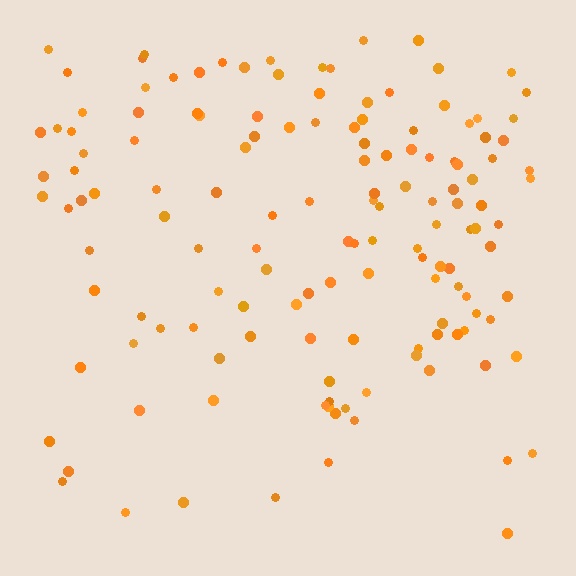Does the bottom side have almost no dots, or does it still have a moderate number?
Still a moderate number, just noticeably fewer than the top.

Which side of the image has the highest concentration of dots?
The top.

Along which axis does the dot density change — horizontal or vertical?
Vertical.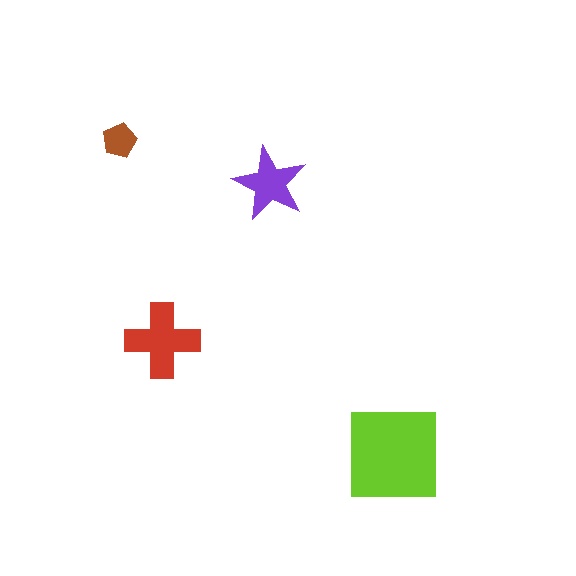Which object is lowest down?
The lime square is bottommost.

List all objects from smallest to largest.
The brown pentagon, the purple star, the red cross, the lime square.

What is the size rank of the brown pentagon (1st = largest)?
4th.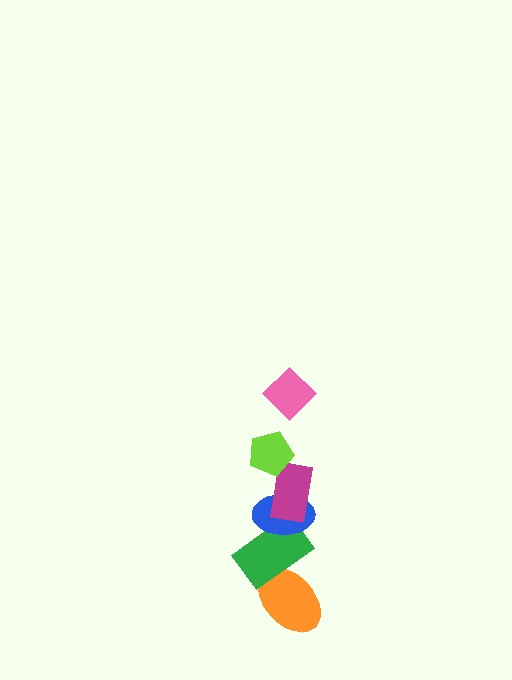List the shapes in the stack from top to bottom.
From top to bottom: the pink diamond, the lime pentagon, the magenta rectangle, the blue ellipse, the green rectangle, the orange ellipse.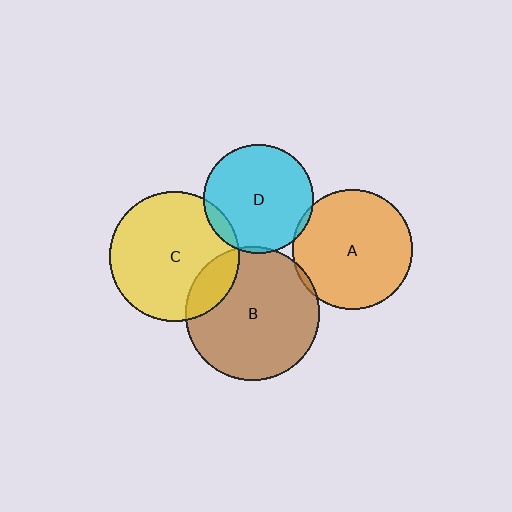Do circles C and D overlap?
Yes.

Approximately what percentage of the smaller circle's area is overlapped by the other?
Approximately 10%.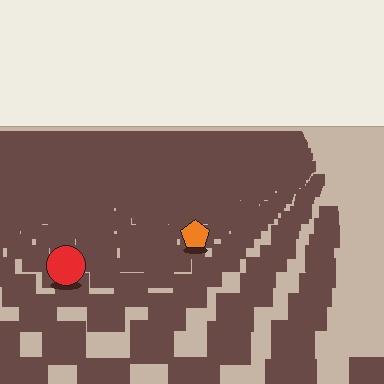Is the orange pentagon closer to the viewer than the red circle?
No. The red circle is closer — you can tell from the texture gradient: the ground texture is coarser near it.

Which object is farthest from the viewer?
The orange pentagon is farthest from the viewer. It appears smaller and the ground texture around it is denser.